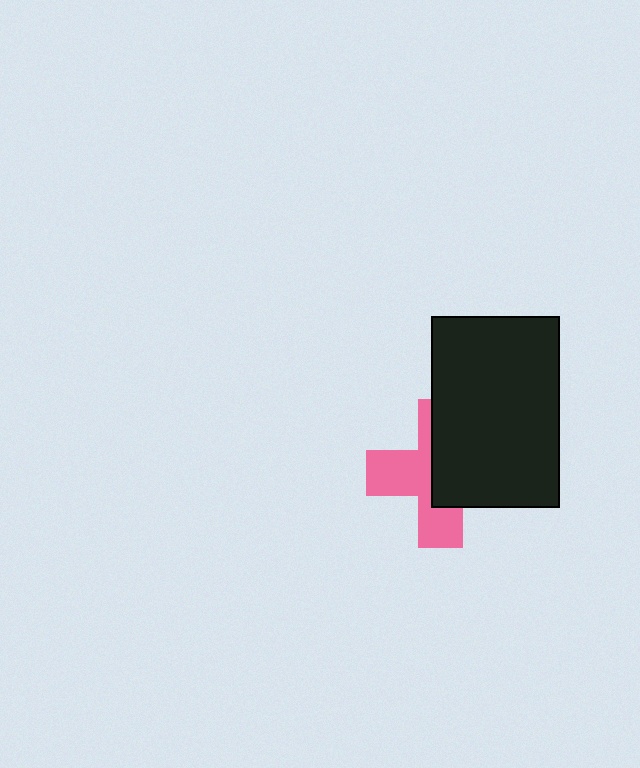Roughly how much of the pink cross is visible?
About half of it is visible (roughly 50%).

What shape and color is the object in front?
The object in front is a black rectangle.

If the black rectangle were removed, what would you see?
You would see the complete pink cross.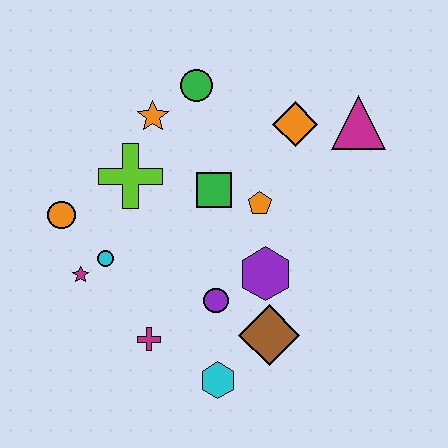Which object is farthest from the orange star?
The cyan hexagon is farthest from the orange star.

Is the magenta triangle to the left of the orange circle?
No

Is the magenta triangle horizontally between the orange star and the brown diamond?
No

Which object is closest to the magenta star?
The cyan circle is closest to the magenta star.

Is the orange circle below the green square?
Yes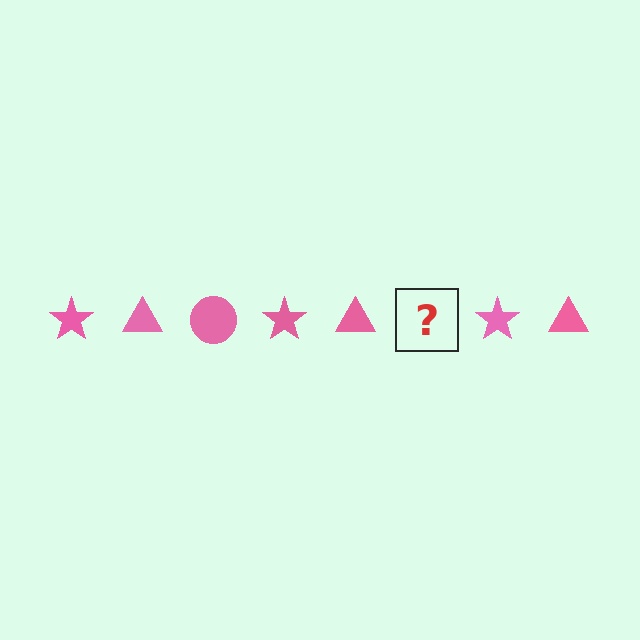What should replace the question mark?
The question mark should be replaced with a pink circle.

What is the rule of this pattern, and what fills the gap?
The rule is that the pattern cycles through star, triangle, circle shapes in pink. The gap should be filled with a pink circle.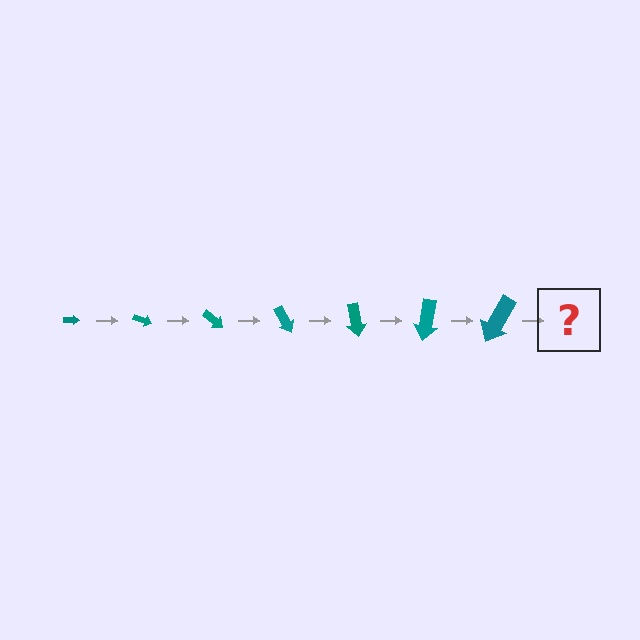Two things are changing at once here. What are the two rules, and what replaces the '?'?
The two rules are that the arrow grows larger each step and it rotates 20 degrees each step. The '?' should be an arrow, larger than the previous one and rotated 140 degrees from the start.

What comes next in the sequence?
The next element should be an arrow, larger than the previous one and rotated 140 degrees from the start.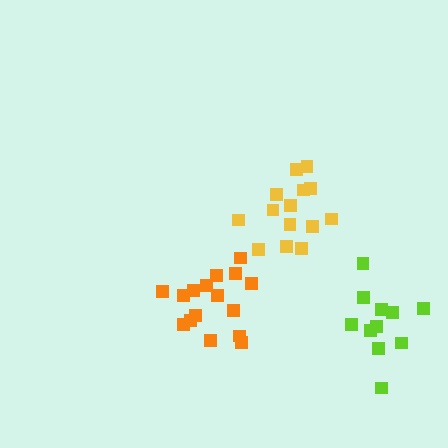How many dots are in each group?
Group 1: 11 dots, Group 2: 16 dots, Group 3: 14 dots (41 total).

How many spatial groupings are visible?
There are 3 spatial groupings.